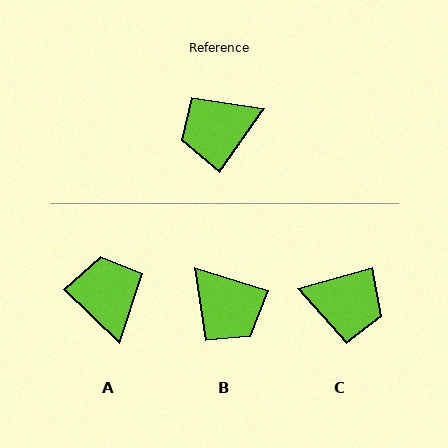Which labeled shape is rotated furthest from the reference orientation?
C, about 140 degrees away.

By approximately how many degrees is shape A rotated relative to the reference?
Approximately 99 degrees clockwise.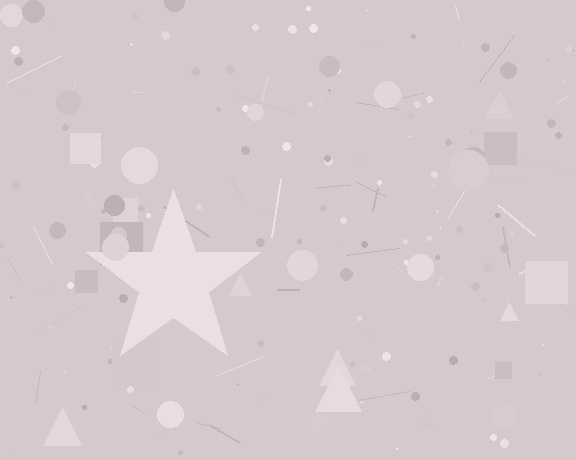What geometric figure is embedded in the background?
A star is embedded in the background.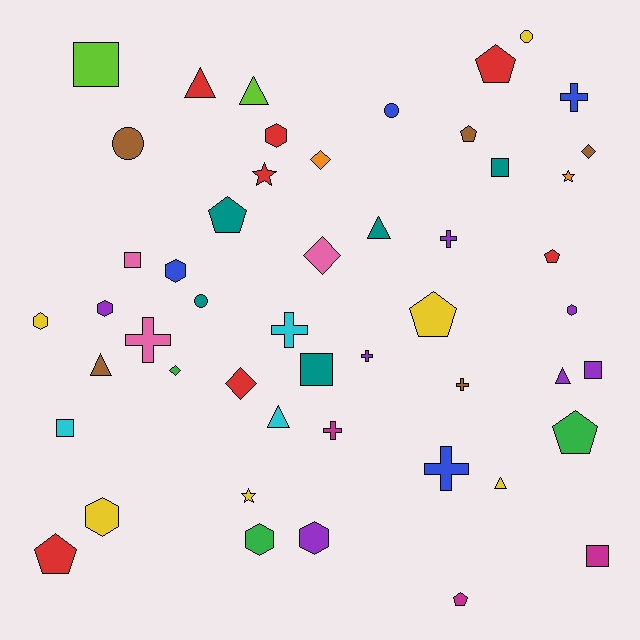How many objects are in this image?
There are 50 objects.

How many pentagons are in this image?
There are 8 pentagons.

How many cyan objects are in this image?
There are 3 cyan objects.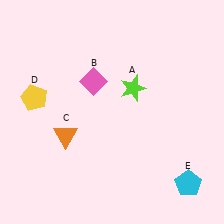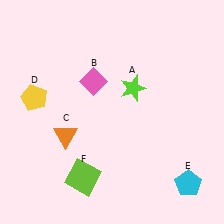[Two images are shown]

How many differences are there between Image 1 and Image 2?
There is 1 difference between the two images.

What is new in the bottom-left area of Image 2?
A lime square (F) was added in the bottom-left area of Image 2.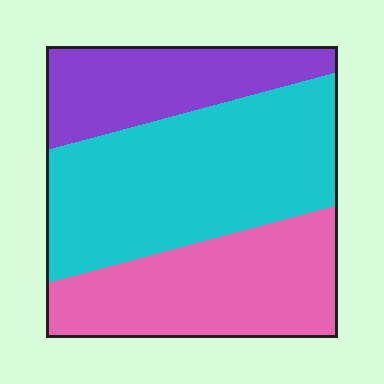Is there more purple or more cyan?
Cyan.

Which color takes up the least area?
Purple, at roughly 20%.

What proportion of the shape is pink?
Pink covers around 30% of the shape.